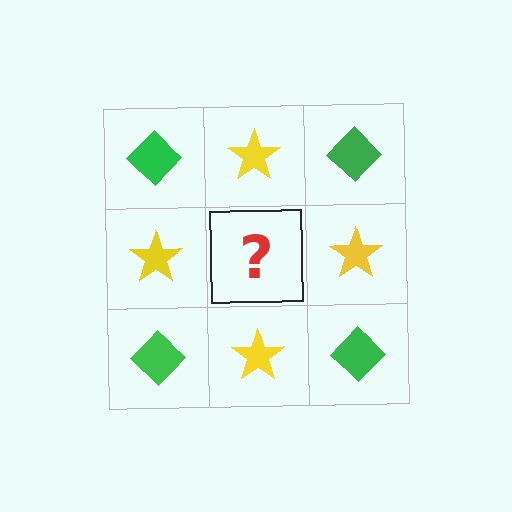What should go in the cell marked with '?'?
The missing cell should contain a green diamond.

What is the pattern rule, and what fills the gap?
The rule is that it alternates green diamond and yellow star in a checkerboard pattern. The gap should be filled with a green diamond.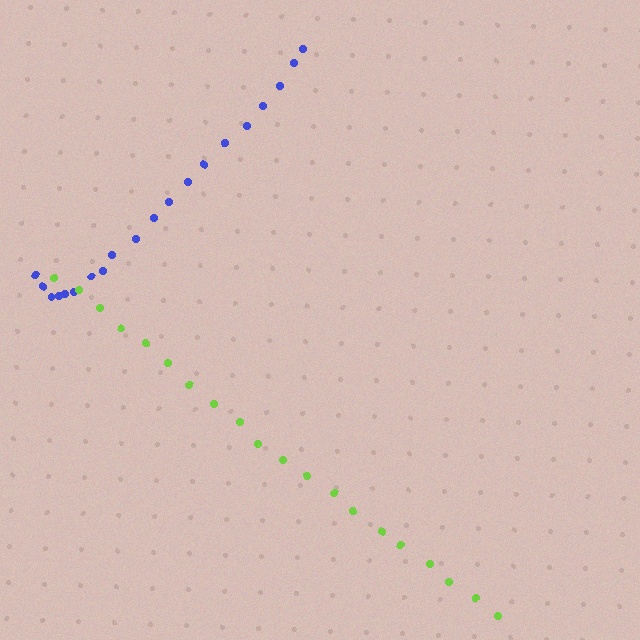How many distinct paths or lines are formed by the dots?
There are 2 distinct paths.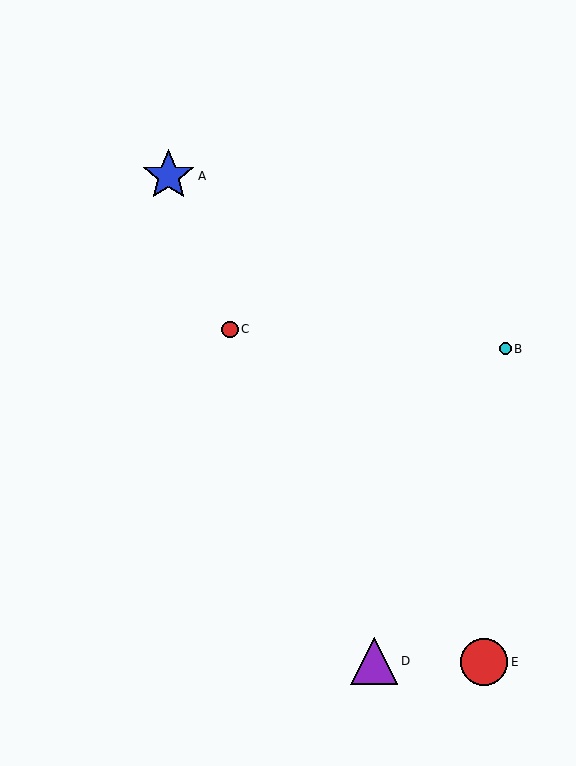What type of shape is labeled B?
Shape B is a cyan circle.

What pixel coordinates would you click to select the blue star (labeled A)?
Click at (169, 176) to select the blue star A.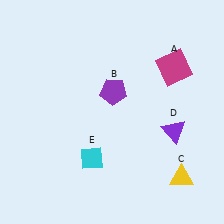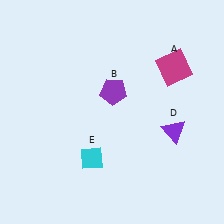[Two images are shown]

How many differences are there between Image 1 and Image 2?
There is 1 difference between the two images.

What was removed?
The yellow triangle (C) was removed in Image 2.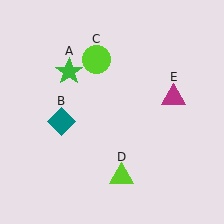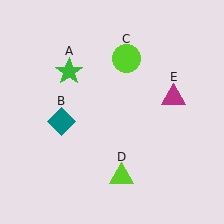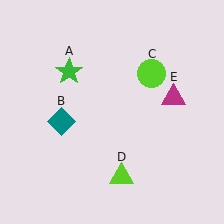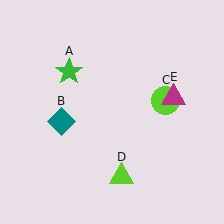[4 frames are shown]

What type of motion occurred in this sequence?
The lime circle (object C) rotated clockwise around the center of the scene.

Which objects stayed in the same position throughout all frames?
Green star (object A) and teal diamond (object B) and lime triangle (object D) and magenta triangle (object E) remained stationary.